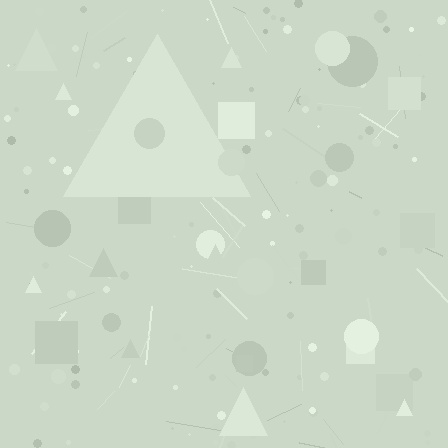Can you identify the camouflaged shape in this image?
The camouflaged shape is a triangle.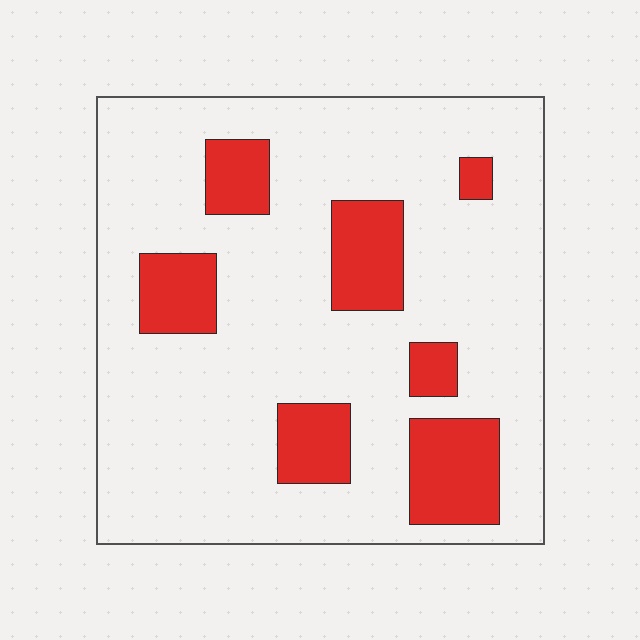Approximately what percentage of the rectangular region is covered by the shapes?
Approximately 20%.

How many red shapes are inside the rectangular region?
7.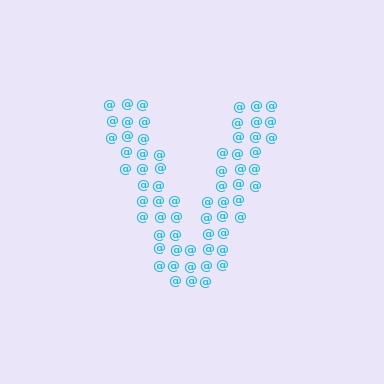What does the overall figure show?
The overall figure shows the letter V.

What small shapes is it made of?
It is made of small at signs.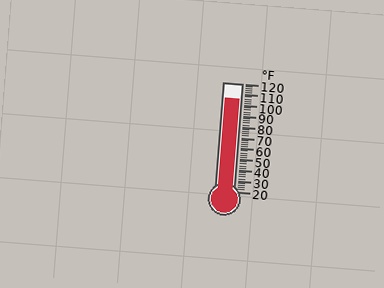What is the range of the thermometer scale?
The thermometer scale ranges from 20°F to 120°F.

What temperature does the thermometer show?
The thermometer shows approximately 106°F.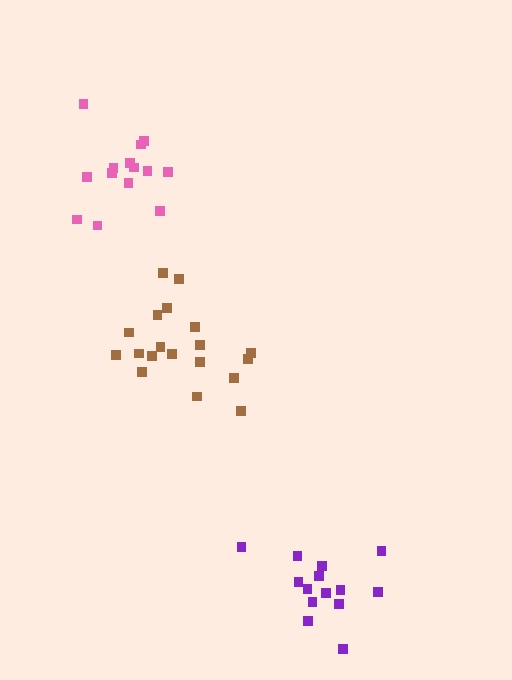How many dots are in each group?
Group 1: 14 dots, Group 2: 14 dots, Group 3: 19 dots (47 total).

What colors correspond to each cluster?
The clusters are colored: purple, pink, brown.